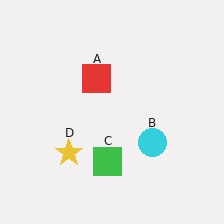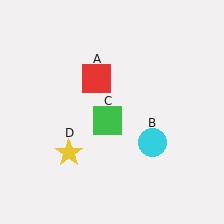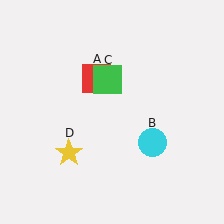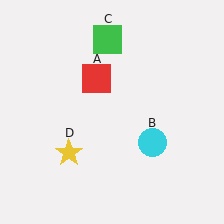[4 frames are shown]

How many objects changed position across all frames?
1 object changed position: green square (object C).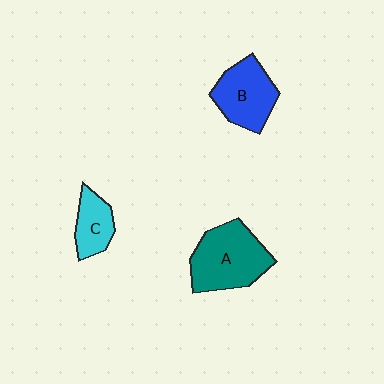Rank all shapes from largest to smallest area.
From largest to smallest: A (teal), B (blue), C (cyan).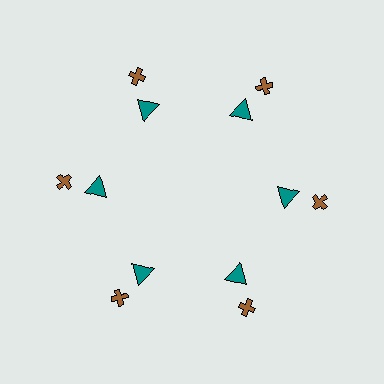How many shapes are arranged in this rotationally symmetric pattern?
There are 12 shapes, arranged in 6 groups of 2.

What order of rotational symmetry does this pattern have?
This pattern has 6-fold rotational symmetry.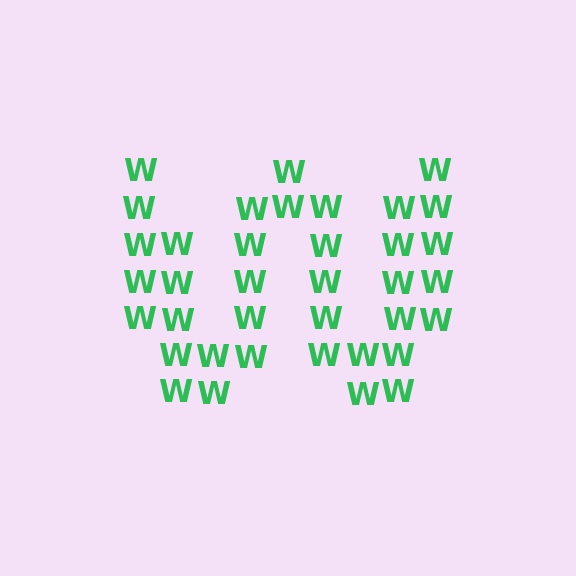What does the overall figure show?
The overall figure shows the letter W.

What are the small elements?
The small elements are letter W's.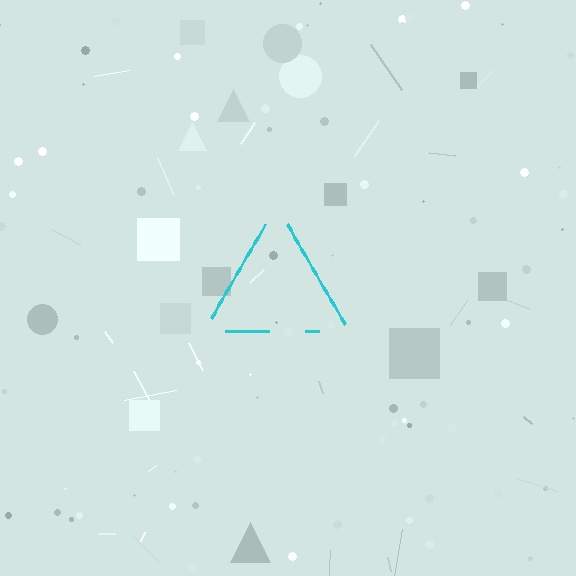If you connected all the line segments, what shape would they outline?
They would outline a triangle.